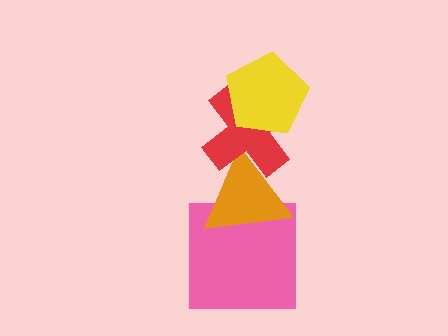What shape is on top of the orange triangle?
The red cross is on top of the orange triangle.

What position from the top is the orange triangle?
The orange triangle is 3rd from the top.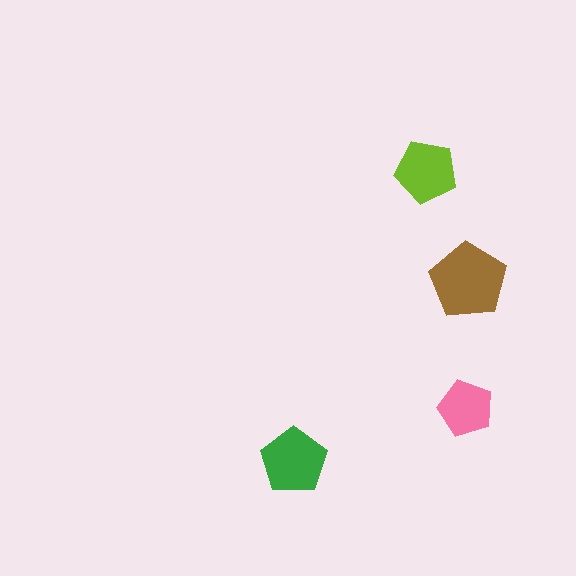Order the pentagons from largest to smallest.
the brown one, the green one, the lime one, the pink one.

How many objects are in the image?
There are 4 objects in the image.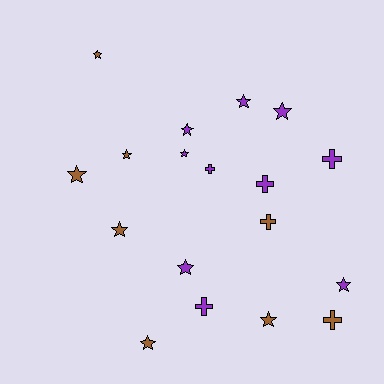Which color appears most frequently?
Purple, with 10 objects.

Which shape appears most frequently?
Star, with 12 objects.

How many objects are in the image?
There are 18 objects.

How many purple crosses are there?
There are 4 purple crosses.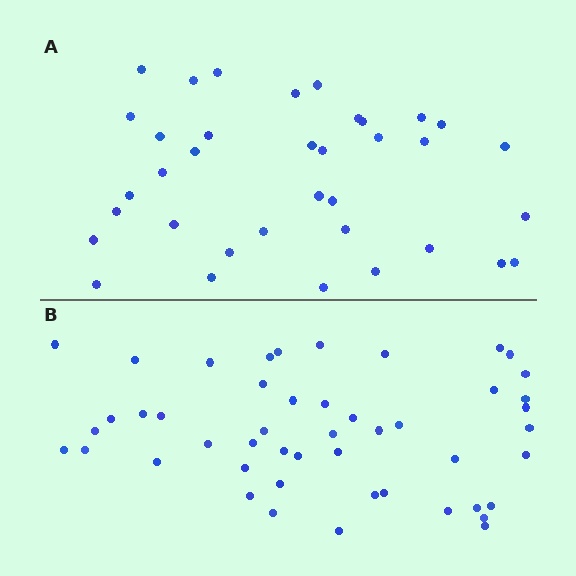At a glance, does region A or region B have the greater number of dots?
Region B (the bottom region) has more dots.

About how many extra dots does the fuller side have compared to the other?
Region B has roughly 12 or so more dots than region A.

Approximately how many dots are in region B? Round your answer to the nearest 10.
About 50 dots. (The exact count is 48, which rounds to 50.)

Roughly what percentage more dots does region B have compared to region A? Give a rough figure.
About 35% more.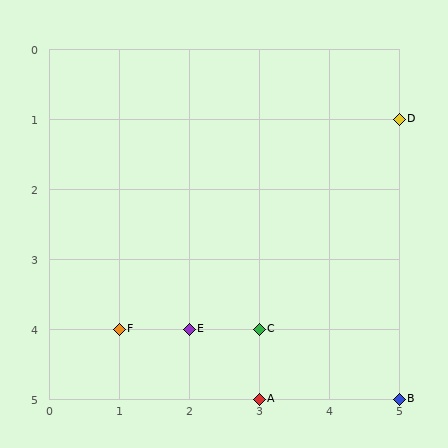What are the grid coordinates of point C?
Point C is at grid coordinates (3, 4).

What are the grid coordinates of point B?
Point B is at grid coordinates (5, 5).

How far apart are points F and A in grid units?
Points F and A are 2 columns and 1 row apart (about 2.2 grid units diagonally).